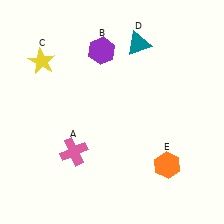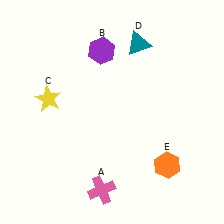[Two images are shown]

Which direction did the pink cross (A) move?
The pink cross (A) moved down.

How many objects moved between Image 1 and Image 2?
2 objects moved between the two images.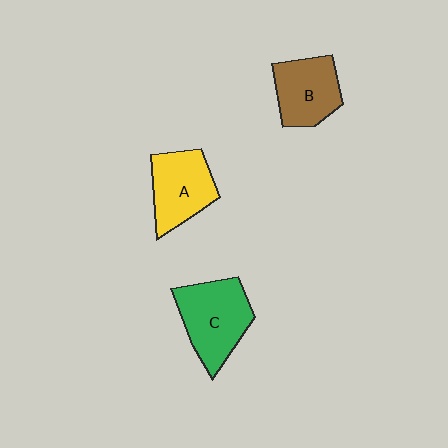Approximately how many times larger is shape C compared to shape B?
Approximately 1.3 times.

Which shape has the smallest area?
Shape B (brown).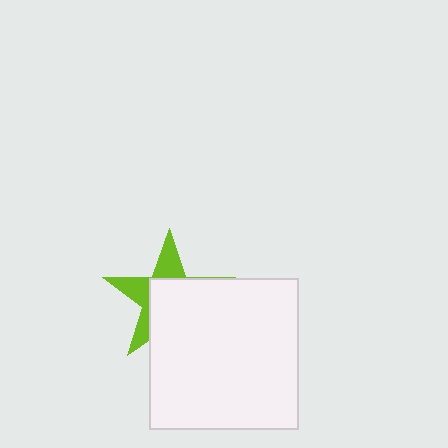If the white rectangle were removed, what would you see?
You would see the complete lime star.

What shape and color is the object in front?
The object in front is a white rectangle.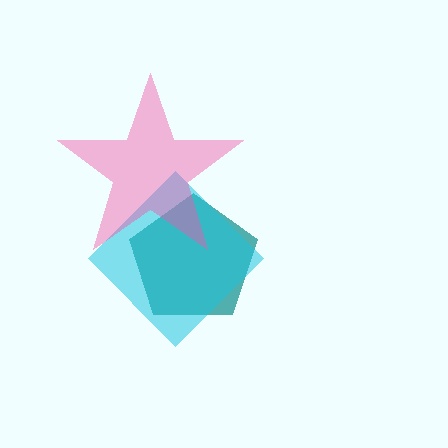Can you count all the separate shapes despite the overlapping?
Yes, there are 3 separate shapes.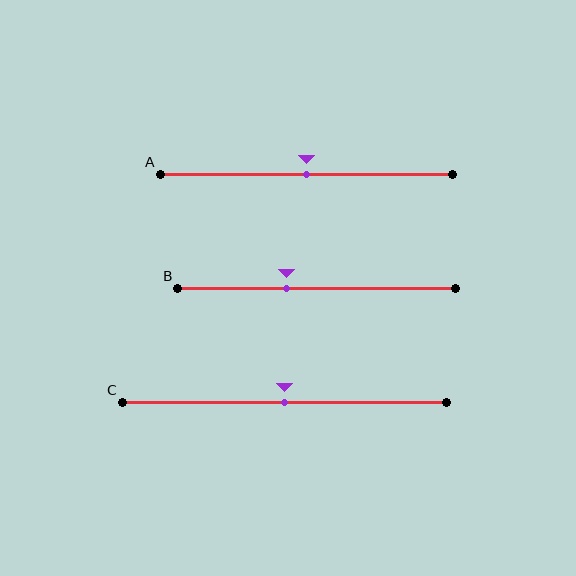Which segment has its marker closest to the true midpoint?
Segment A has its marker closest to the true midpoint.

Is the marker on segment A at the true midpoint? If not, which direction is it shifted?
Yes, the marker on segment A is at the true midpoint.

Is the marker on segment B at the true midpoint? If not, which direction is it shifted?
No, the marker on segment B is shifted to the left by about 11% of the segment length.